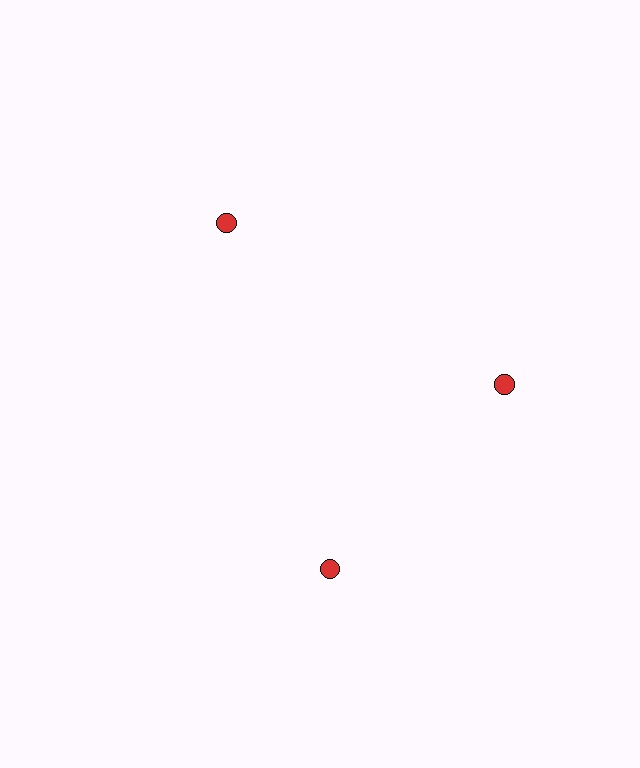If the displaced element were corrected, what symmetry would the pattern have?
It would have 3-fold rotational symmetry — the pattern would map onto itself every 120 degrees.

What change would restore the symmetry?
The symmetry would be restored by rotating it back into even spacing with its neighbors so that all 3 circles sit at equal angles and equal distance from the center.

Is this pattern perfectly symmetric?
No. The 3 red circles are arranged in a ring, but one element near the 7 o'clock position is rotated out of alignment along the ring, breaking the 3-fold rotational symmetry.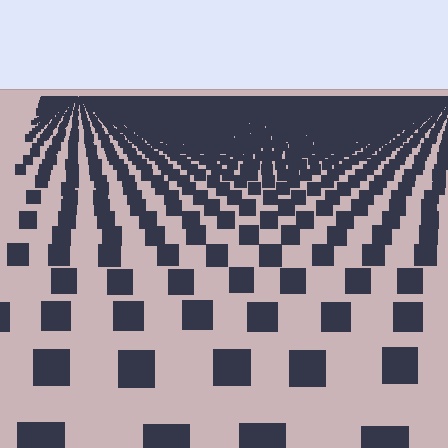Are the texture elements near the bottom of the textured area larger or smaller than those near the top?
Larger. Near the bottom, elements are closer to the viewer and appear at a bigger on-screen size.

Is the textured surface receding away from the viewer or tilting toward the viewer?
The surface is receding away from the viewer. Texture elements get smaller and denser toward the top.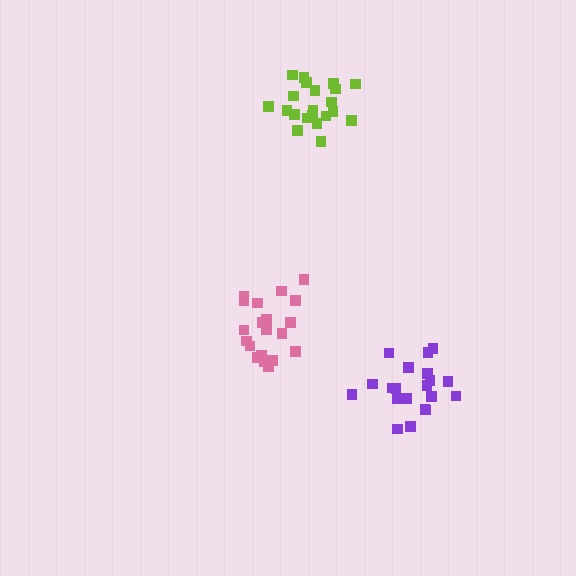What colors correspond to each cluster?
The clusters are colored: lime, pink, purple.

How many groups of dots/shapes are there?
There are 3 groups.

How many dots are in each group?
Group 1: 21 dots, Group 2: 20 dots, Group 3: 20 dots (61 total).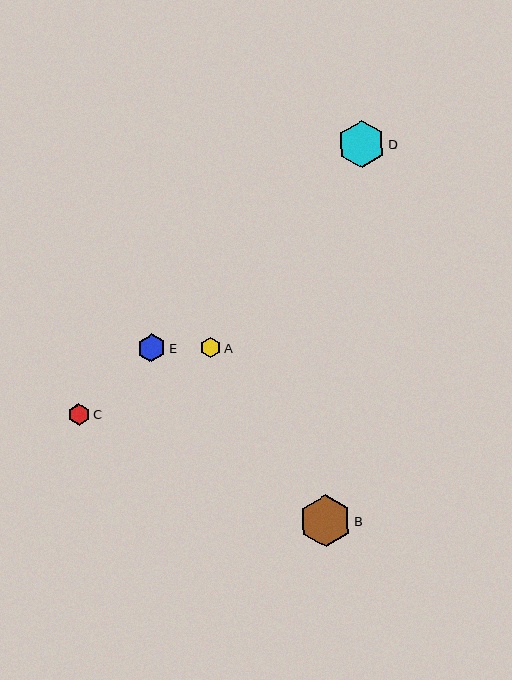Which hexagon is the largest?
Hexagon B is the largest with a size of approximately 52 pixels.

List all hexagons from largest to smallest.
From largest to smallest: B, D, E, C, A.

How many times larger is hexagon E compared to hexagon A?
Hexagon E is approximately 1.4 times the size of hexagon A.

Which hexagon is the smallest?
Hexagon A is the smallest with a size of approximately 21 pixels.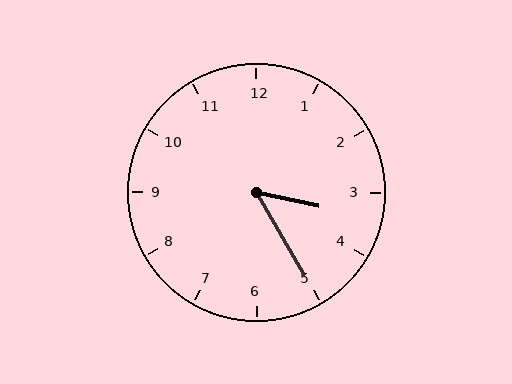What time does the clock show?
3:25.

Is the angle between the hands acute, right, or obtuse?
It is acute.